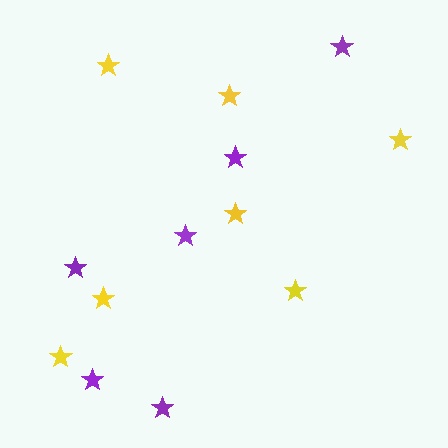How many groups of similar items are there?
There are 2 groups: one group of purple stars (6) and one group of yellow stars (7).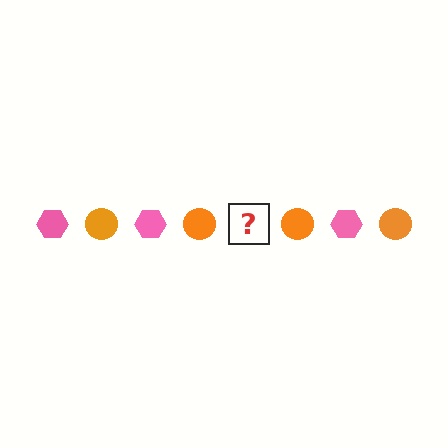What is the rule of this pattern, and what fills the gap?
The rule is that the pattern alternates between pink hexagon and orange circle. The gap should be filled with a pink hexagon.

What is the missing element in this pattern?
The missing element is a pink hexagon.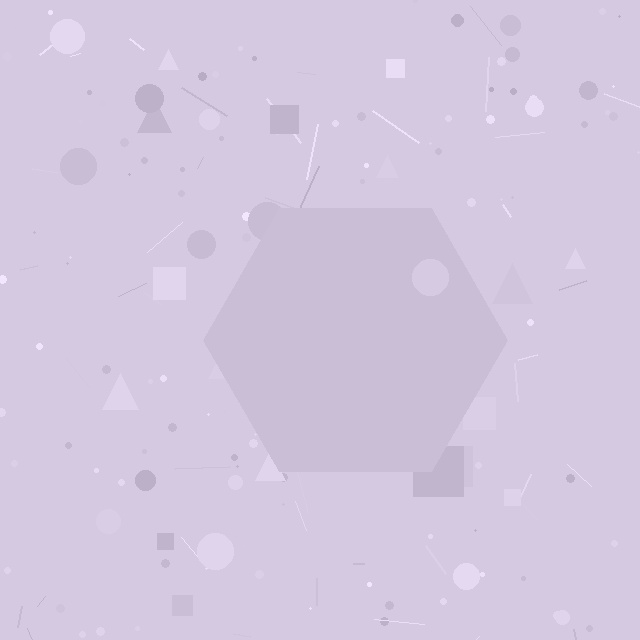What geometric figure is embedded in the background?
A hexagon is embedded in the background.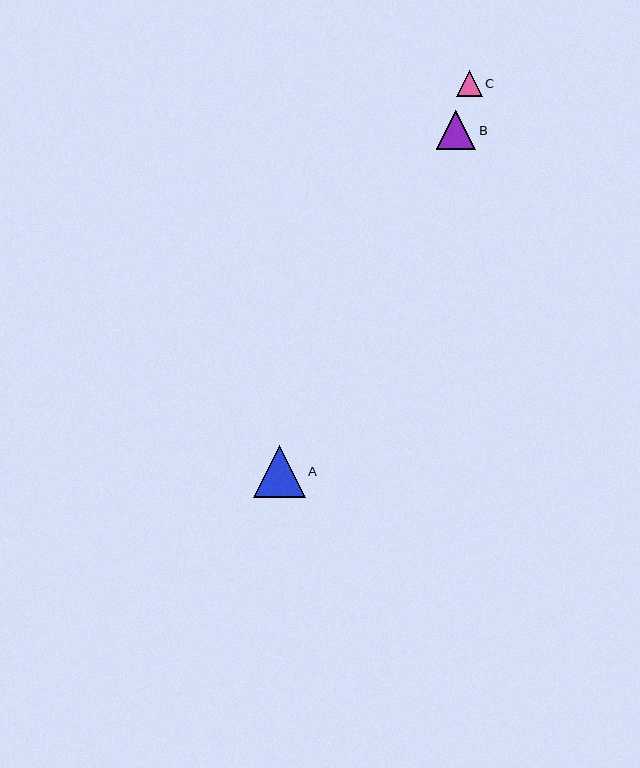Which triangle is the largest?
Triangle A is the largest with a size of approximately 52 pixels.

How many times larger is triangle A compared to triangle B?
Triangle A is approximately 1.3 times the size of triangle B.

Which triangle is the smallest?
Triangle C is the smallest with a size of approximately 26 pixels.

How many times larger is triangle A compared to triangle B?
Triangle A is approximately 1.3 times the size of triangle B.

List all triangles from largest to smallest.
From largest to smallest: A, B, C.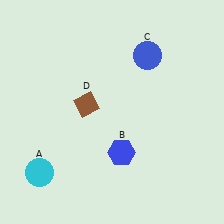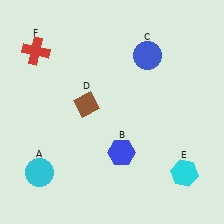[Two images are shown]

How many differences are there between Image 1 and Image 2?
There are 2 differences between the two images.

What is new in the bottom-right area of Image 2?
A cyan hexagon (E) was added in the bottom-right area of Image 2.